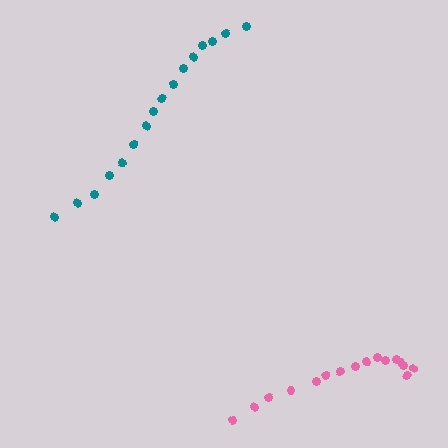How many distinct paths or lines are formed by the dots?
There are 2 distinct paths.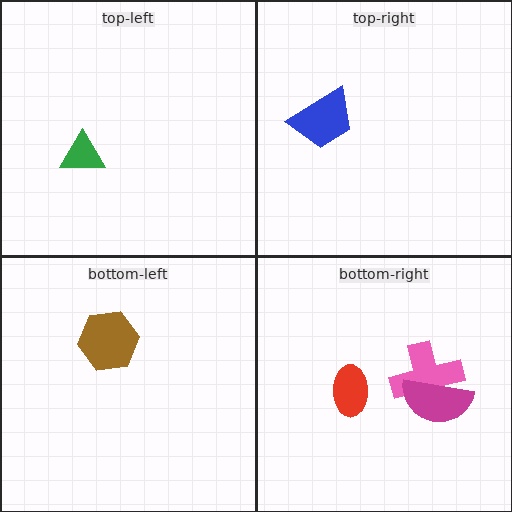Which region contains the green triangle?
The top-left region.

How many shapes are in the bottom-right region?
3.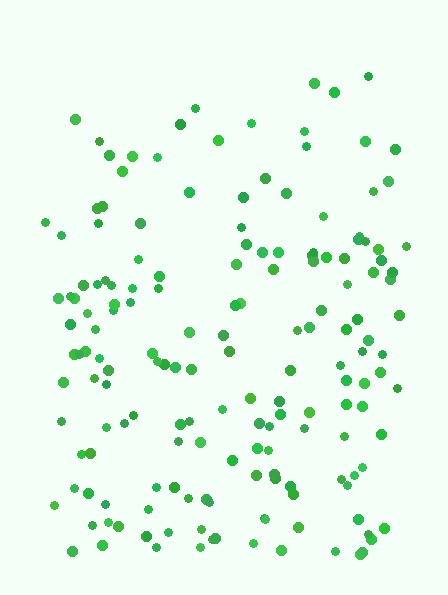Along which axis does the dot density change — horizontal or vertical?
Vertical.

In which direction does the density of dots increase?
From top to bottom, with the bottom side densest.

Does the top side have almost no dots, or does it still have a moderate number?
Still a moderate number, just noticeably fewer than the bottom.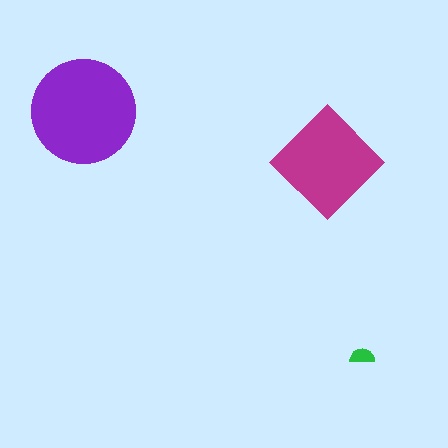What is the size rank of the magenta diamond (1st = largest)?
2nd.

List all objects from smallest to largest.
The green semicircle, the magenta diamond, the purple circle.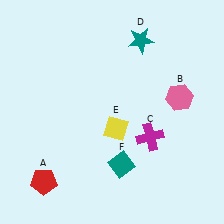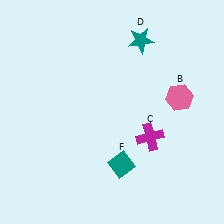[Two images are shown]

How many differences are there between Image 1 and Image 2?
There are 2 differences between the two images.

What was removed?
The red pentagon (A), the yellow diamond (E) were removed in Image 2.